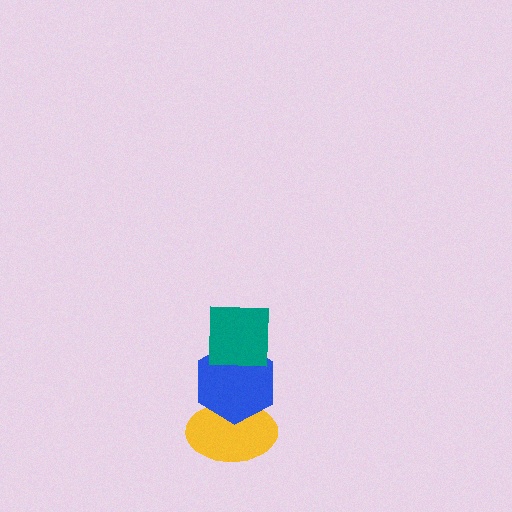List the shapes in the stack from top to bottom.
From top to bottom: the teal square, the blue hexagon, the yellow ellipse.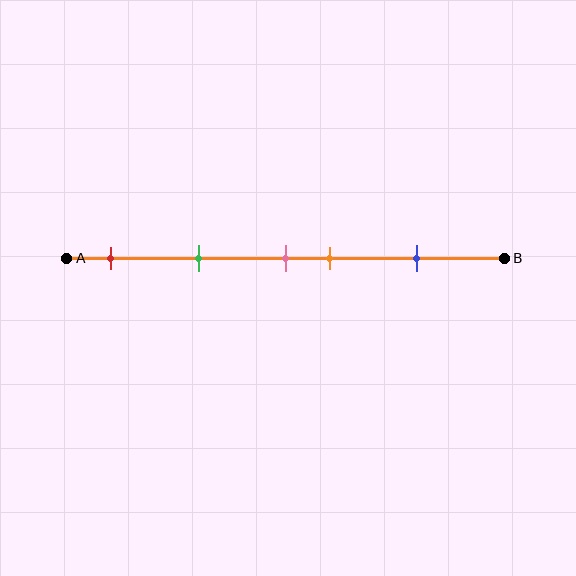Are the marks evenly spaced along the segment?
No, the marks are not evenly spaced.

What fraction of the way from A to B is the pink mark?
The pink mark is approximately 50% (0.5) of the way from A to B.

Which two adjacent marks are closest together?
The pink and orange marks are the closest adjacent pair.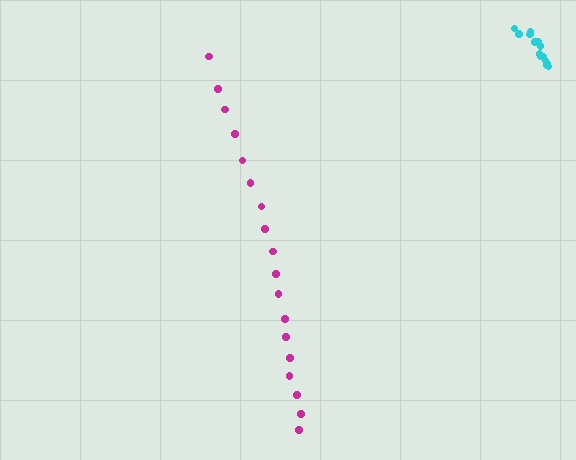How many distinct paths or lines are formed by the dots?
There are 2 distinct paths.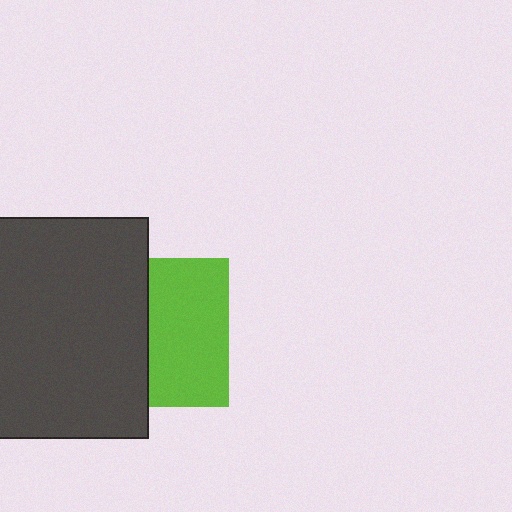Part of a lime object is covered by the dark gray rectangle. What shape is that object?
It is a square.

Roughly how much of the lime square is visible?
About half of it is visible (roughly 53%).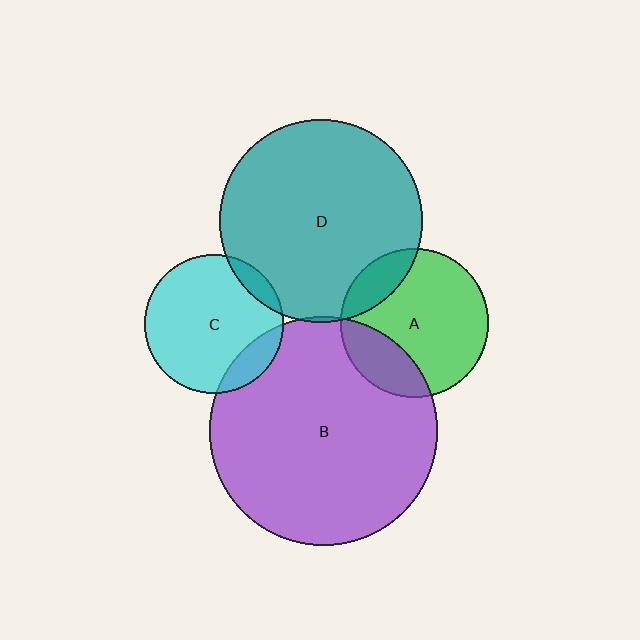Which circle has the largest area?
Circle B (purple).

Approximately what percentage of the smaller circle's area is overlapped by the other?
Approximately 25%.